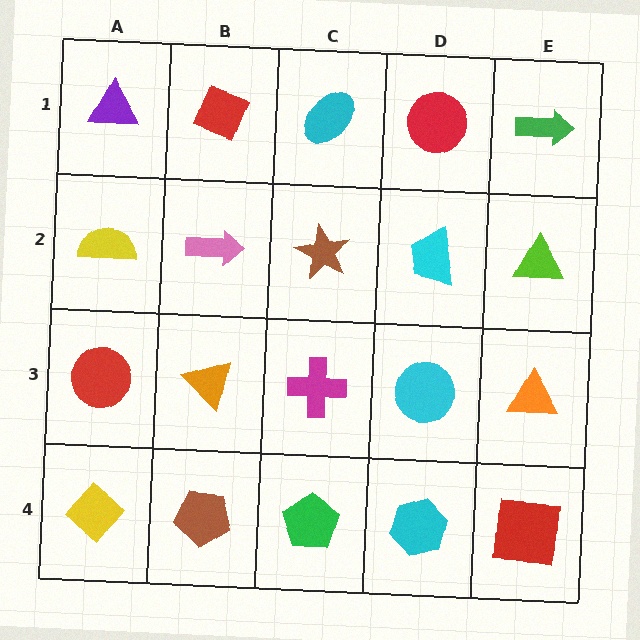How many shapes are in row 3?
5 shapes.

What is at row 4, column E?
A red square.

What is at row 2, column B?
A pink arrow.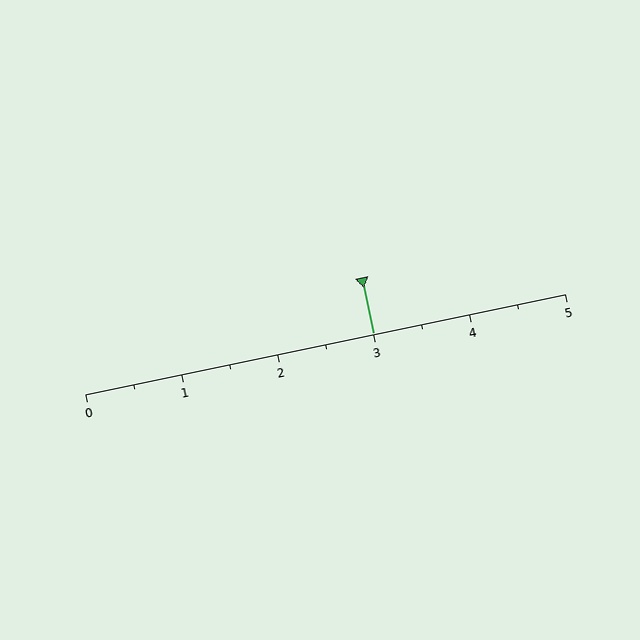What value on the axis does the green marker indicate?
The marker indicates approximately 3.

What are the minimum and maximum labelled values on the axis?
The axis runs from 0 to 5.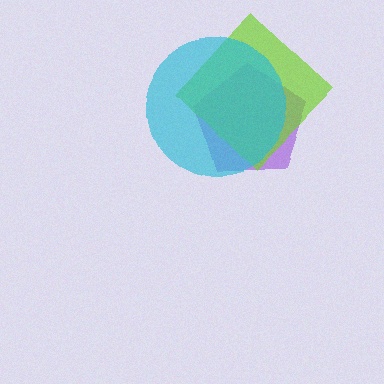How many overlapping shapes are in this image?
There are 3 overlapping shapes in the image.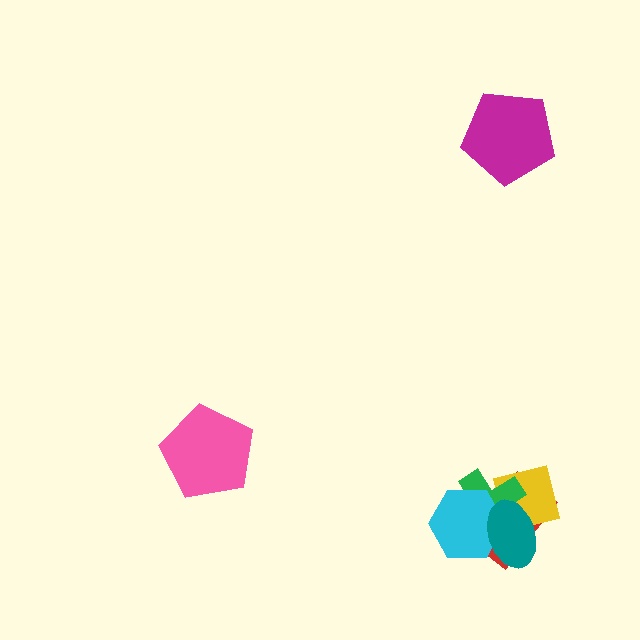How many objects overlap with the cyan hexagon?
3 objects overlap with the cyan hexagon.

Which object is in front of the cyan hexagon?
The teal ellipse is in front of the cyan hexagon.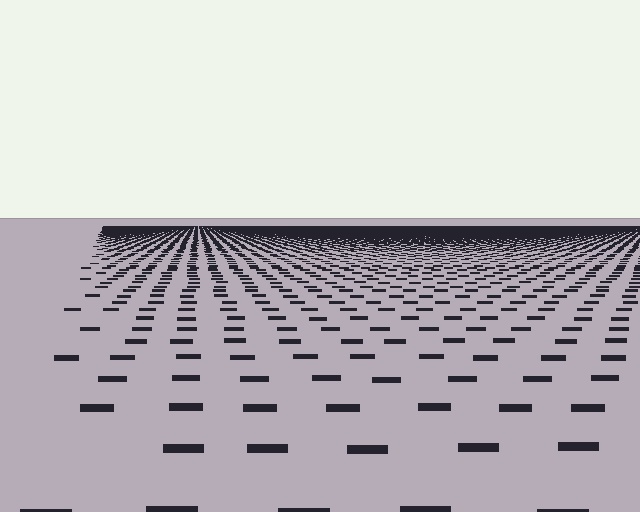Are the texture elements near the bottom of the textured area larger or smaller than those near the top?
Larger. Near the bottom, elements are closer to the viewer and appear at a bigger on-screen size.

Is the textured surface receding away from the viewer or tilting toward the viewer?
The surface is receding away from the viewer. Texture elements get smaller and denser toward the top.